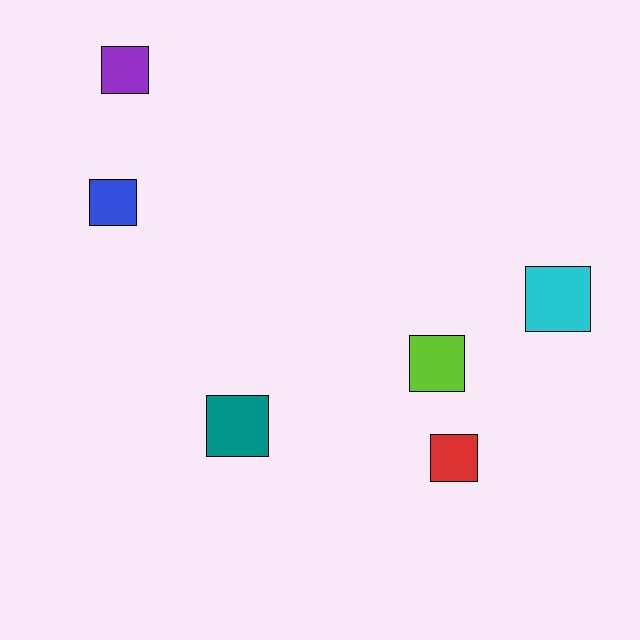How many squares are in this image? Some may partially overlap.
There are 6 squares.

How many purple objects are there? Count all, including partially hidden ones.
There is 1 purple object.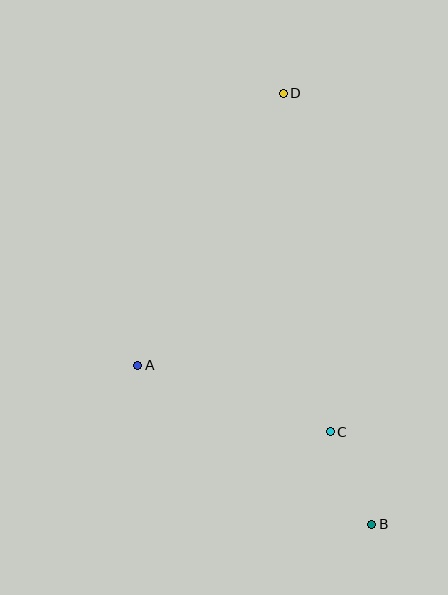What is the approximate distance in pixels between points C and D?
The distance between C and D is approximately 341 pixels.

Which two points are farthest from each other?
Points B and D are farthest from each other.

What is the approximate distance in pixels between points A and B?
The distance between A and B is approximately 283 pixels.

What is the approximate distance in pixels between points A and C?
The distance between A and C is approximately 204 pixels.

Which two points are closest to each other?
Points B and C are closest to each other.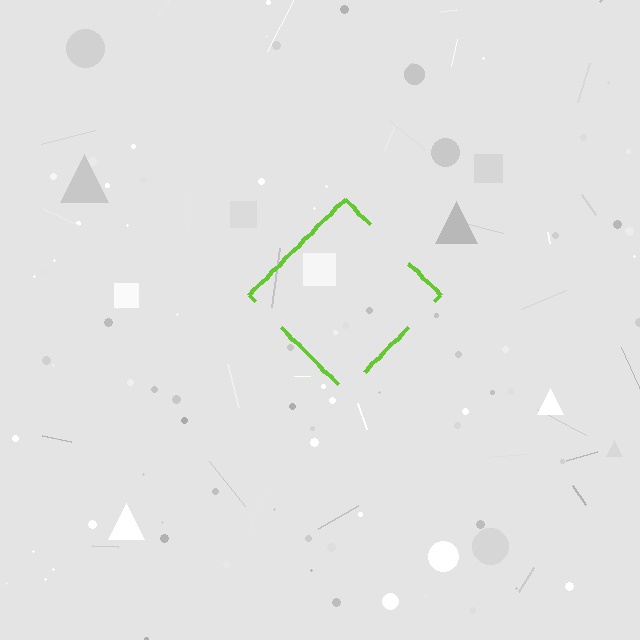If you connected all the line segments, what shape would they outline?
They would outline a diamond.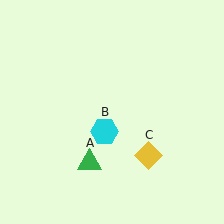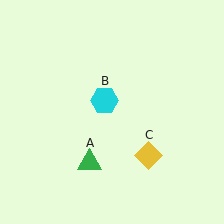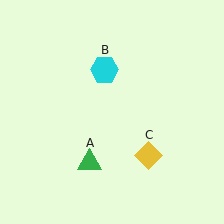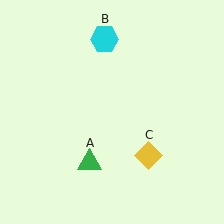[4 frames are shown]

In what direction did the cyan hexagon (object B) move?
The cyan hexagon (object B) moved up.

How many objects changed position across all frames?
1 object changed position: cyan hexagon (object B).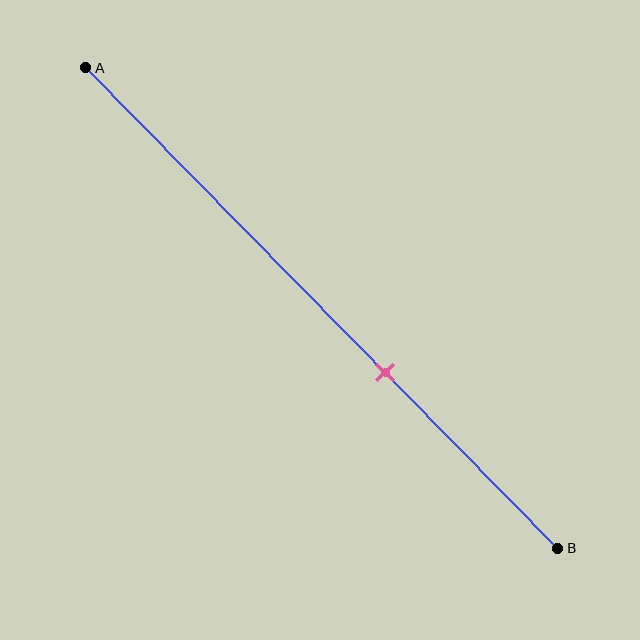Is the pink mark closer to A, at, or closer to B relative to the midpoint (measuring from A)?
The pink mark is closer to point B than the midpoint of segment AB.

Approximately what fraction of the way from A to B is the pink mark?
The pink mark is approximately 65% of the way from A to B.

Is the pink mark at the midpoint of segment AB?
No, the mark is at about 65% from A, not at the 50% midpoint.